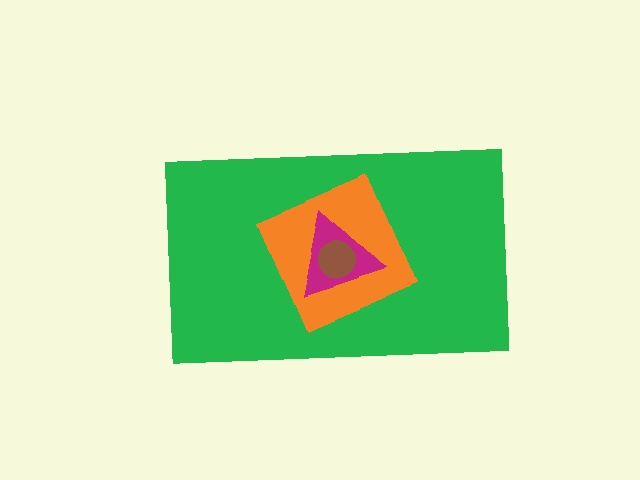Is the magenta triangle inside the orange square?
Yes.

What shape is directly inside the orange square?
The magenta triangle.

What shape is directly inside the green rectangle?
The orange square.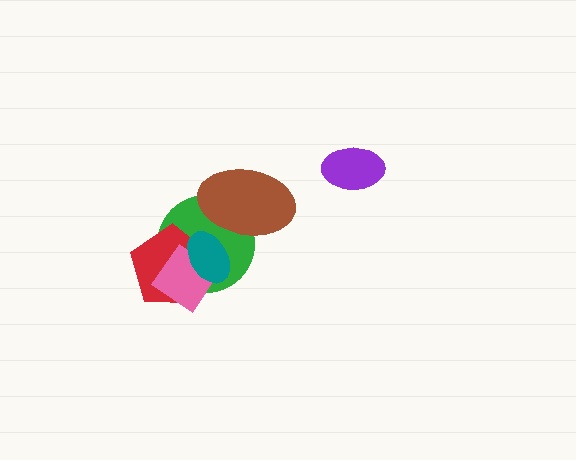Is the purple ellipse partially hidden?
No, no other shape covers it.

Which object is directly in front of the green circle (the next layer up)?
The red pentagon is directly in front of the green circle.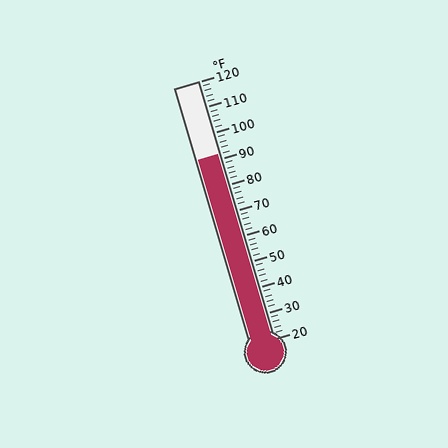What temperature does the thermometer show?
The thermometer shows approximately 92°F.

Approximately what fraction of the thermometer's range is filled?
The thermometer is filled to approximately 70% of its range.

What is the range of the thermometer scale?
The thermometer scale ranges from 20°F to 120°F.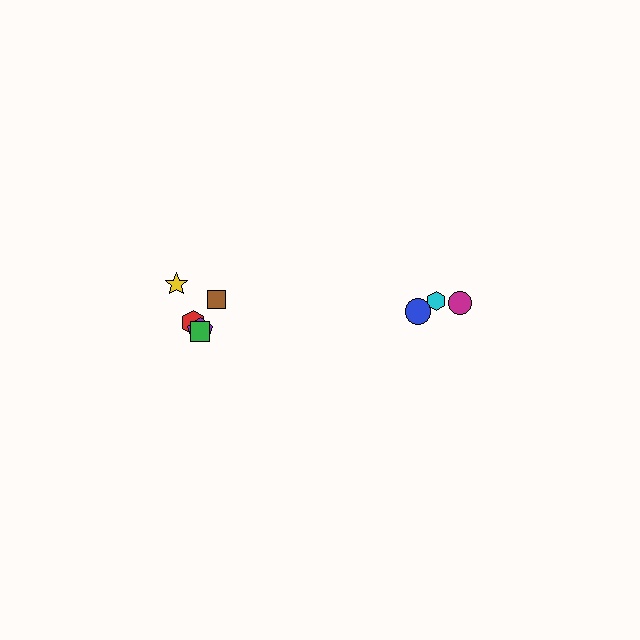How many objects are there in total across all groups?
There are 8 objects.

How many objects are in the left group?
There are 5 objects.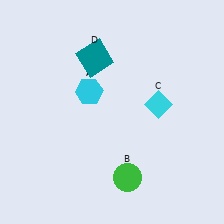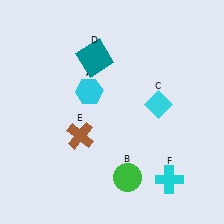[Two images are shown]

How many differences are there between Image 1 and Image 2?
There are 2 differences between the two images.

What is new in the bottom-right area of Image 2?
A cyan cross (F) was added in the bottom-right area of Image 2.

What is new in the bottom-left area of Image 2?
A brown cross (E) was added in the bottom-left area of Image 2.